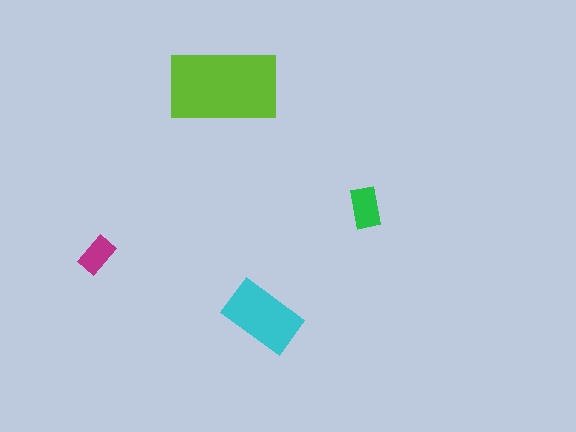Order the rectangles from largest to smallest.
the lime one, the cyan one, the green one, the magenta one.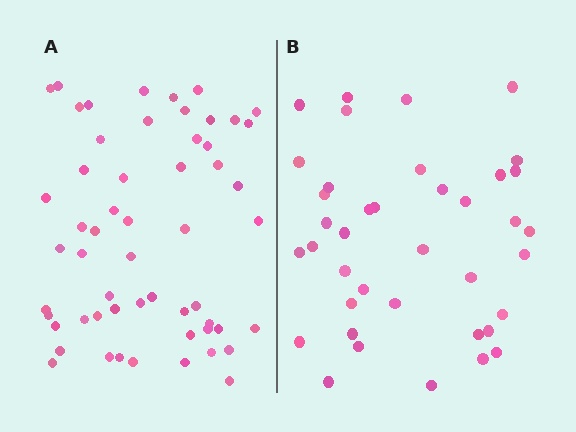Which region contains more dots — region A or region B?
Region A (the left region) has more dots.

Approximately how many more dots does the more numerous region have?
Region A has approximately 15 more dots than region B.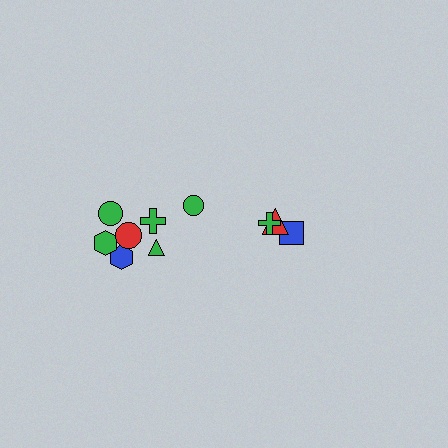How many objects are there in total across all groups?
There are 10 objects.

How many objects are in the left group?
There are 7 objects.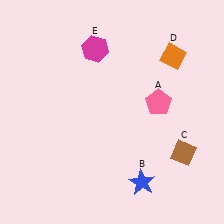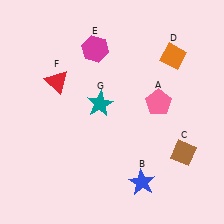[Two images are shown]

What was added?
A red triangle (F), a teal star (G) were added in Image 2.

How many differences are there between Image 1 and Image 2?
There are 2 differences between the two images.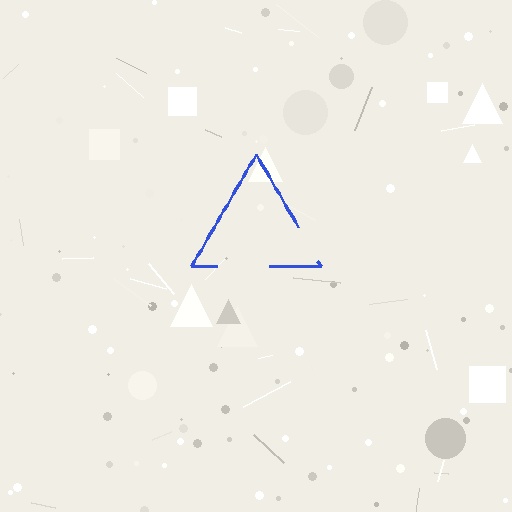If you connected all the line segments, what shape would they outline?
They would outline a triangle.